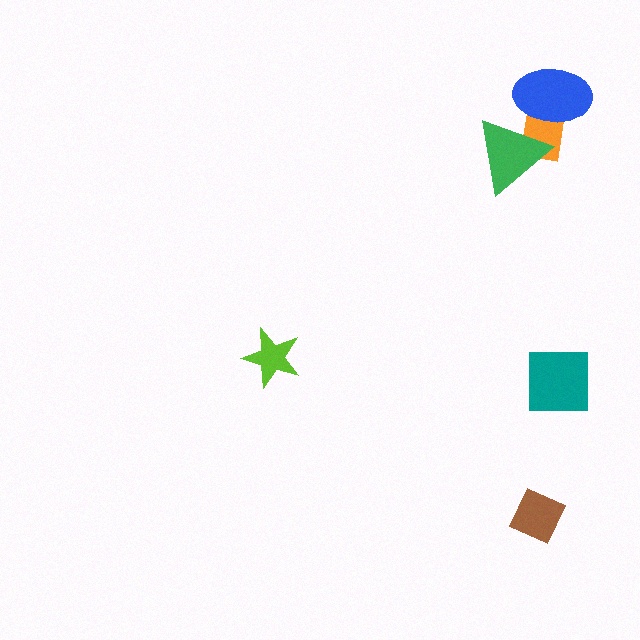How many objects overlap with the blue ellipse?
2 objects overlap with the blue ellipse.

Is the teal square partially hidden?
No, no other shape covers it.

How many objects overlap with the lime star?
0 objects overlap with the lime star.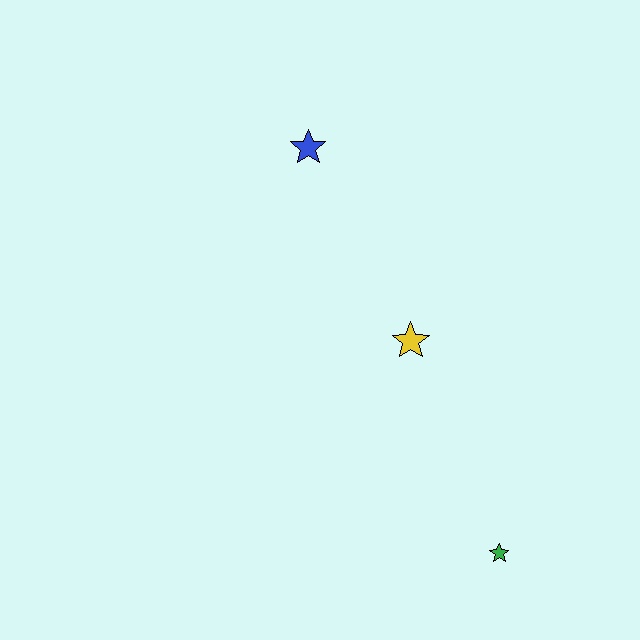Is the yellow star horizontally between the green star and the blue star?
Yes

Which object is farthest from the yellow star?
The green star is farthest from the yellow star.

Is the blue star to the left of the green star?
Yes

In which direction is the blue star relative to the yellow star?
The blue star is above the yellow star.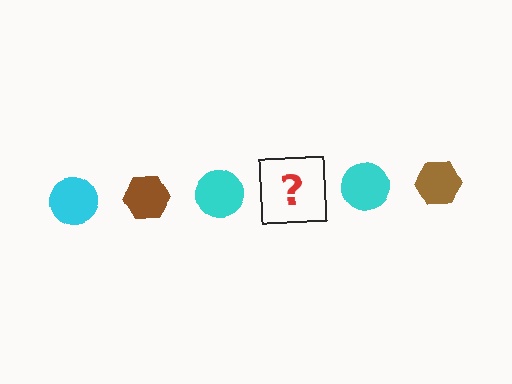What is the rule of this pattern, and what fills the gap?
The rule is that the pattern alternates between cyan circle and brown hexagon. The gap should be filled with a brown hexagon.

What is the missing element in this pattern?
The missing element is a brown hexagon.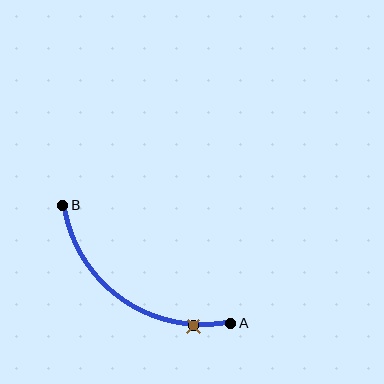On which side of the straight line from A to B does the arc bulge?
The arc bulges below and to the left of the straight line connecting A and B.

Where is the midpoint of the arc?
The arc midpoint is the point on the curve farthest from the straight line joining A and B. It sits below and to the left of that line.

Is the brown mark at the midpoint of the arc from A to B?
No. The brown mark lies on the arc but is closer to endpoint A. The arc midpoint would be at the point on the curve equidistant along the arc from both A and B.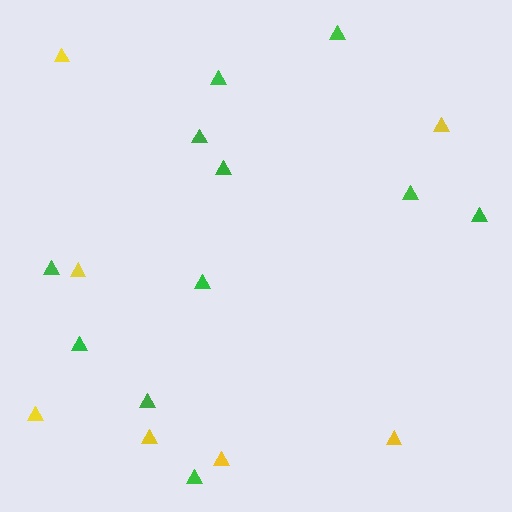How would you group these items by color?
There are 2 groups: one group of green triangles (11) and one group of yellow triangles (7).